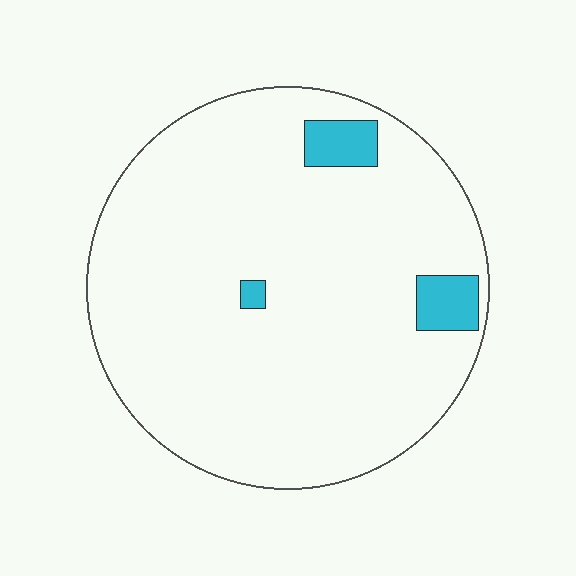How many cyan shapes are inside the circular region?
3.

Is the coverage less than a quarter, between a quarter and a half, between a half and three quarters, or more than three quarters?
Less than a quarter.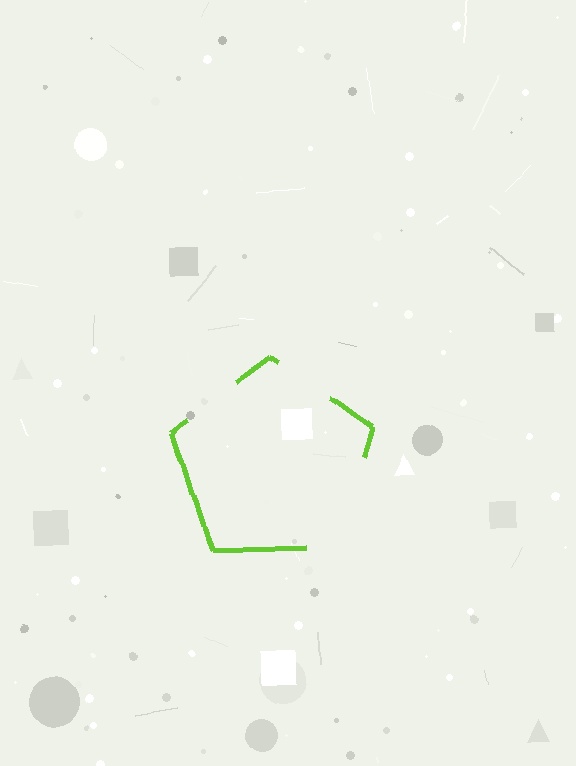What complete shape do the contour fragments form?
The contour fragments form a pentagon.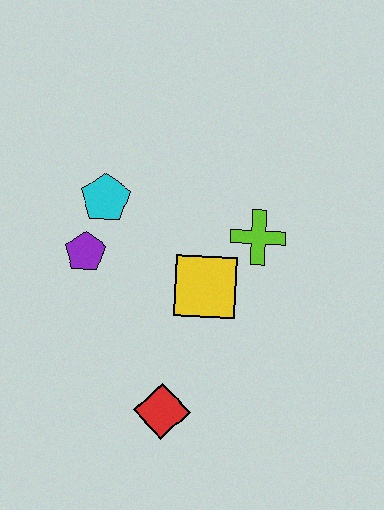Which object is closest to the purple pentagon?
The cyan pentagon is closest to the purple pentagon.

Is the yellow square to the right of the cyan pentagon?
Yes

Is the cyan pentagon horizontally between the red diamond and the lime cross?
No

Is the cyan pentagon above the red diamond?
Yes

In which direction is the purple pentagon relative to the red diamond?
The purple pentagon is above the red diamond.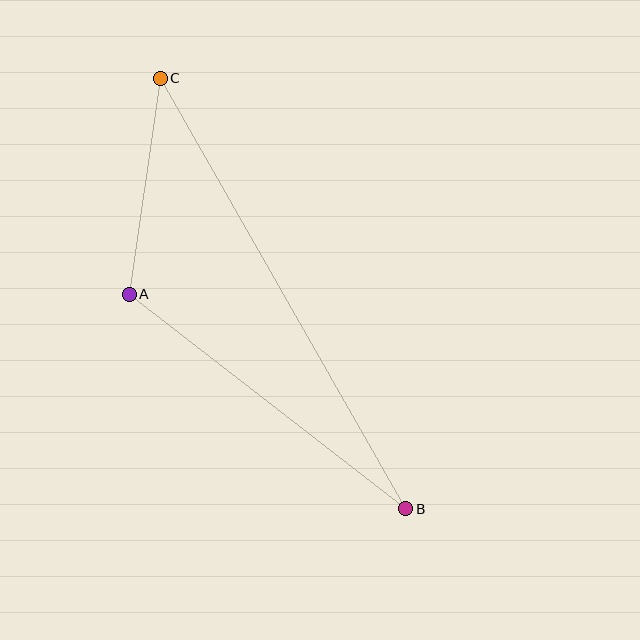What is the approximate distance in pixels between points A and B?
The distance between A and B is approximately 350 pixels.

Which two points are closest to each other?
Points A and C are closest to each other.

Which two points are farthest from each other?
Points B and C are farthest from each other.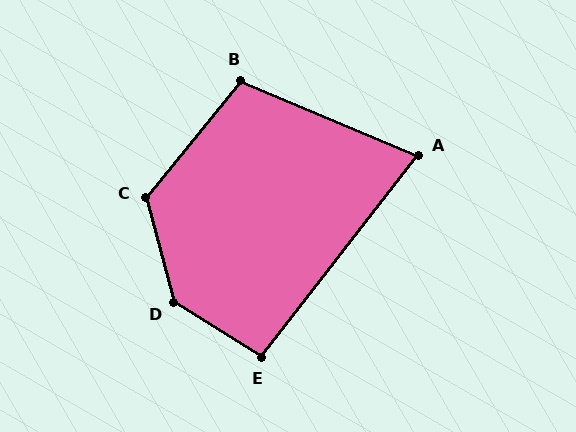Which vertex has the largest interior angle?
D, at approximately 136 degrees.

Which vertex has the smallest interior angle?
A, at approximately 75 degrees.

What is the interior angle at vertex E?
Approximately 96 degrees (obtuse).